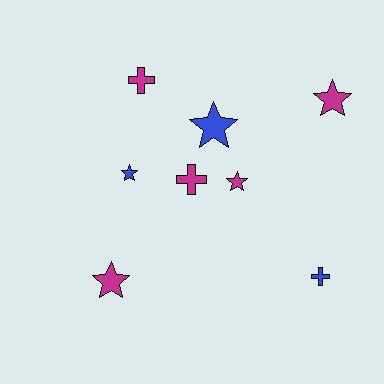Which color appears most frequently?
Magenta, with 5 objects.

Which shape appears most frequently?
Star, with 5 objects.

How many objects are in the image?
There are 8 objects.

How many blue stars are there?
There are 2 blue stars.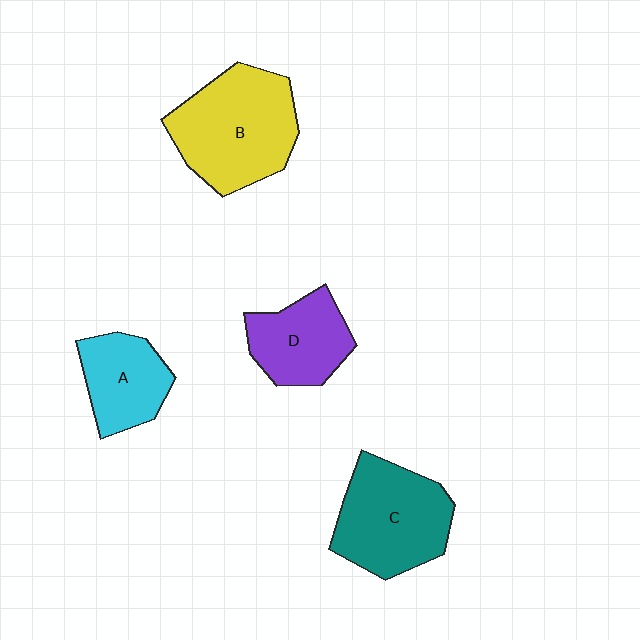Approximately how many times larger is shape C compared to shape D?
Approximately 1.4 times.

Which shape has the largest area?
Shape B (yellow).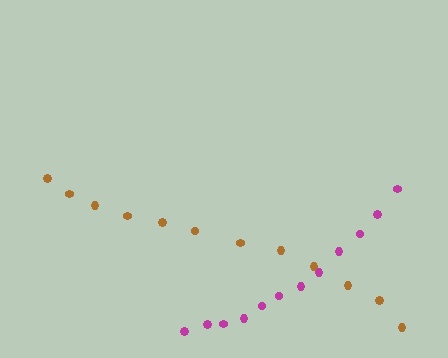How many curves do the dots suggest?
There are 2 distinct paths.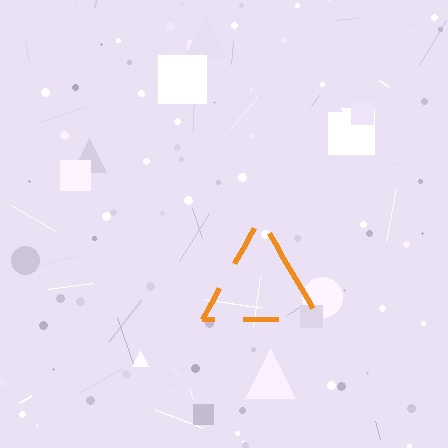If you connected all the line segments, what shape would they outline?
They would outline a triangle.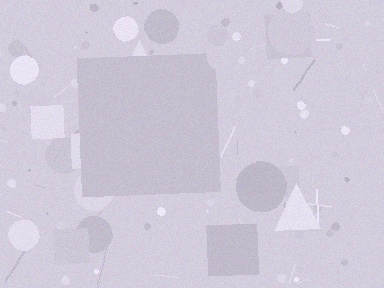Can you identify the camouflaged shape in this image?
The camouflaged shape is a square.